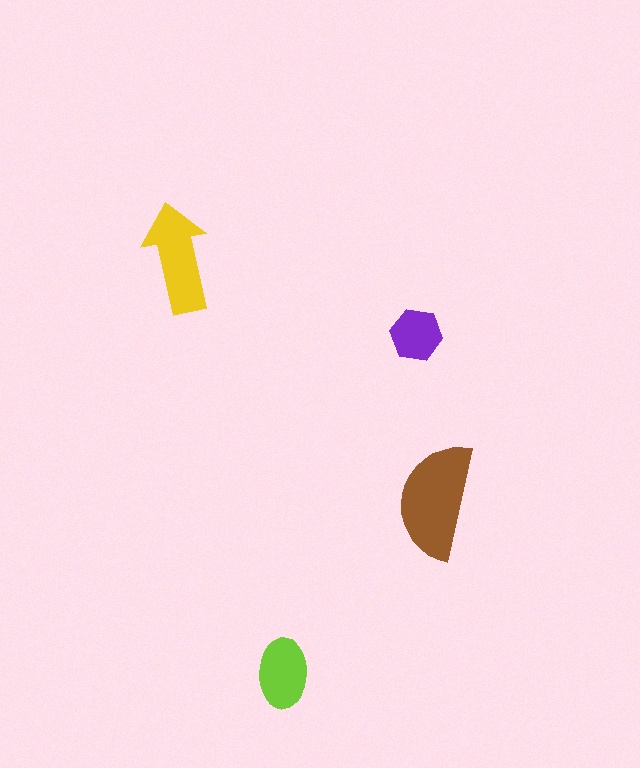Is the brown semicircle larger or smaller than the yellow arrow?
Larger.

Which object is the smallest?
The purple hexagon.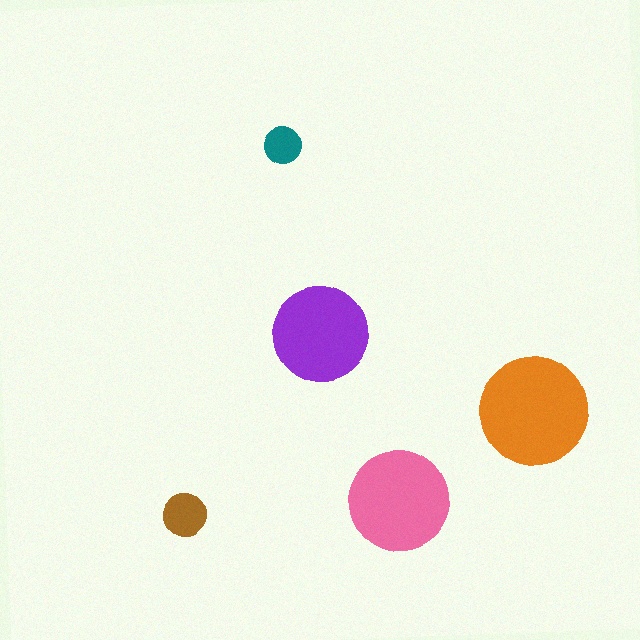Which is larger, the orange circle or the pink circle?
The orange one.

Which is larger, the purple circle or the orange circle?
The orange one.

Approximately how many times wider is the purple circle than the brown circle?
About 2 times wider.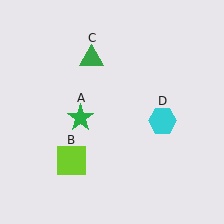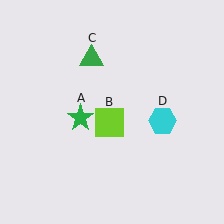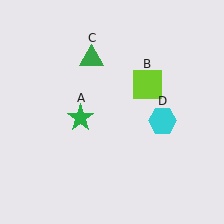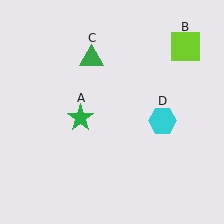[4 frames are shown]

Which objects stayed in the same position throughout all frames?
Green star (object A) and green triangle (object C) and cyan hexagon (object D) remained stationary.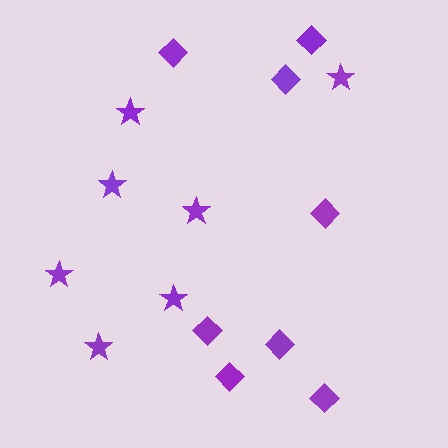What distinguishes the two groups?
There are 2 groups: one group of stars (7) and one group of diamonds (8).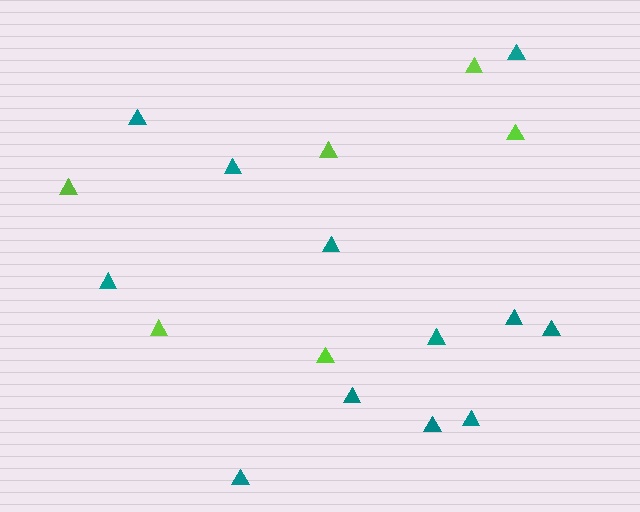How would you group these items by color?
There are 2 groups: one group of lime triangles (6) and one group of teal triangles (12).